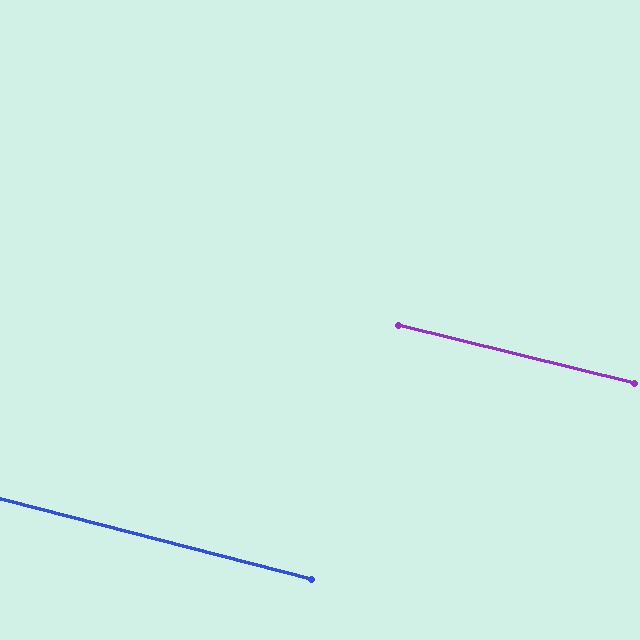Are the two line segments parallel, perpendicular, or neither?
Parallel — their directions differ by only 0.4°.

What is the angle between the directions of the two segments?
Approximately 0 degrees.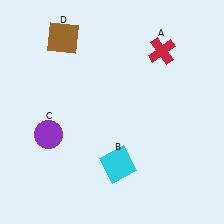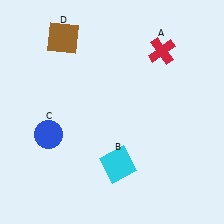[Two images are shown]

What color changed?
The circle (C) changed from purple in Image 1 to blue in Image 2.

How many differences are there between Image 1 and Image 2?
There is 1 difference between the two images.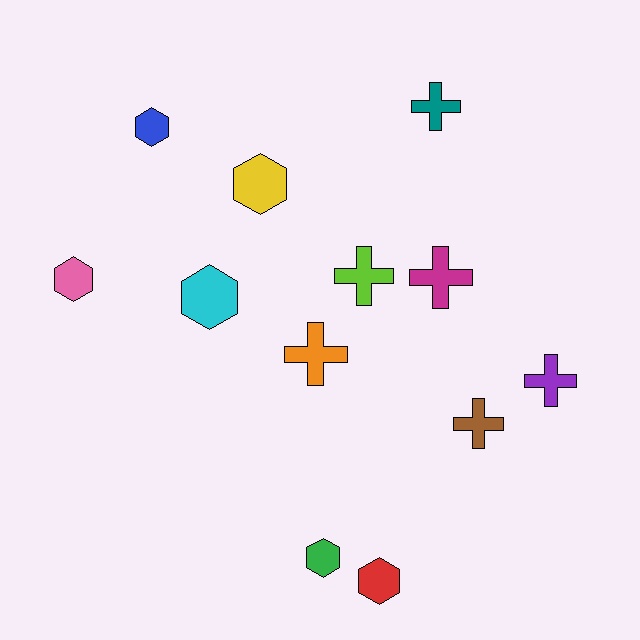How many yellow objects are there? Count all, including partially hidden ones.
There is 1 yellow object.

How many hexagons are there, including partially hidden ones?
There are 6 hexagons.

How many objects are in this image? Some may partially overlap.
There are 12 objects.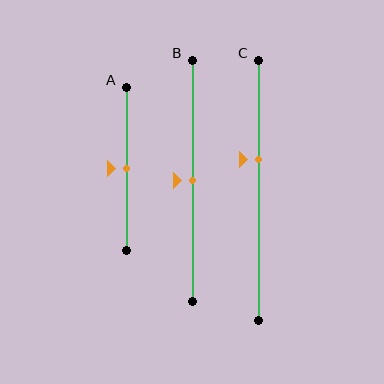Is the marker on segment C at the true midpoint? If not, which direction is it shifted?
No, the marker on segment C is shifted upward by about 12% of the segment length.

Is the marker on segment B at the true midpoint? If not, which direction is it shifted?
Yes, the marker on segment B is at the true midpoint.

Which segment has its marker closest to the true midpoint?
Segment A has its marker closest to the true midpoint.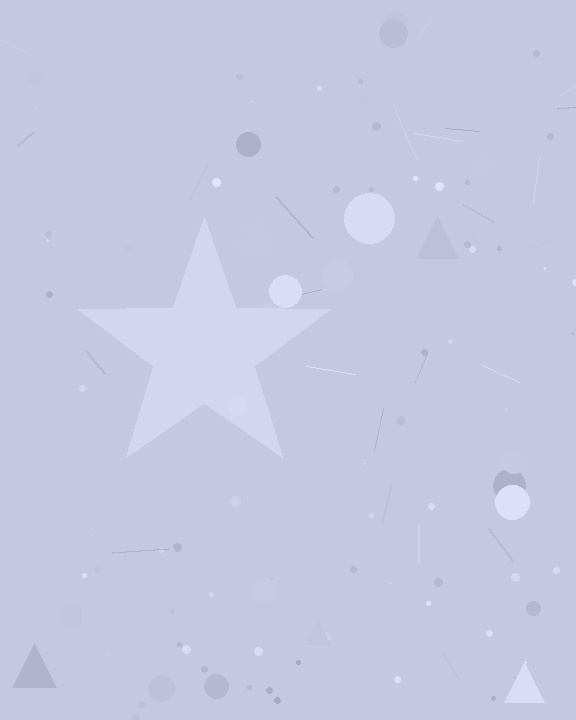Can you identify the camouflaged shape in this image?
The camouflaged shape is a star.